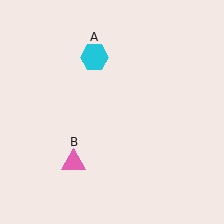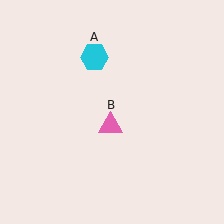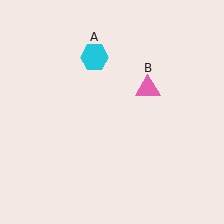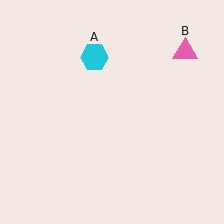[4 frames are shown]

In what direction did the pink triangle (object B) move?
The pink triangle (object B) moved up and to the right.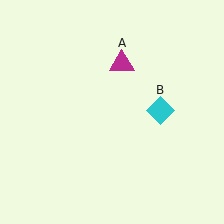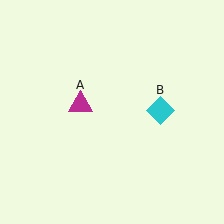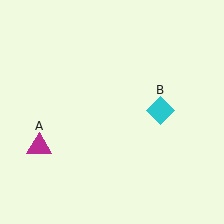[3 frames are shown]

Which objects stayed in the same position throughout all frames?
Cyan diamond (object B) remained stationary.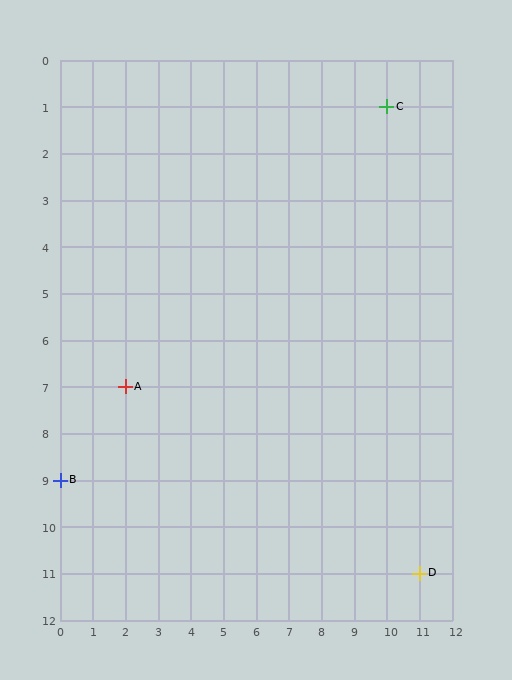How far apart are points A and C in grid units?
Points A and C are 8 columns and 6 rows apart (about 10.0 grid units diagonally).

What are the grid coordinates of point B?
Point B is at grid coordinates (0, 9).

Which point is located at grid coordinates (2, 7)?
Point A is at (2, 7).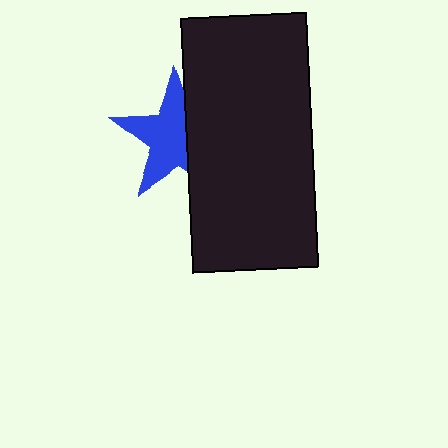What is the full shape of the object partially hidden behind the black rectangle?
The partially hidden object is a blue star.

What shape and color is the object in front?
The object in front is a black rectangle.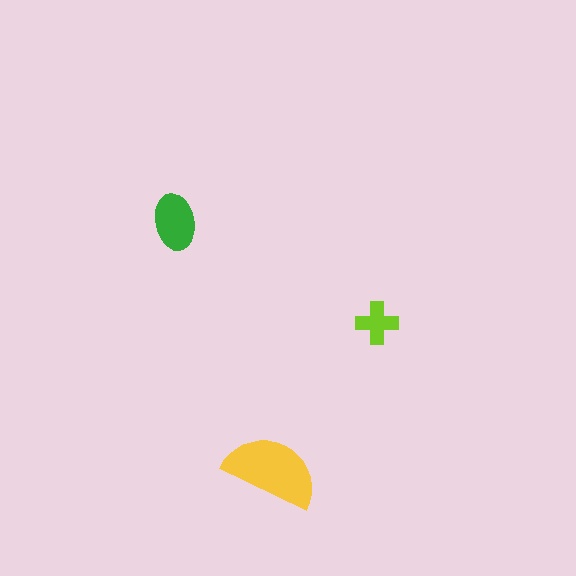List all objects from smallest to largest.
The lime cross, the green ellipse, the yellow semicircle.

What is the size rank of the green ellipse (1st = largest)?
2nd.